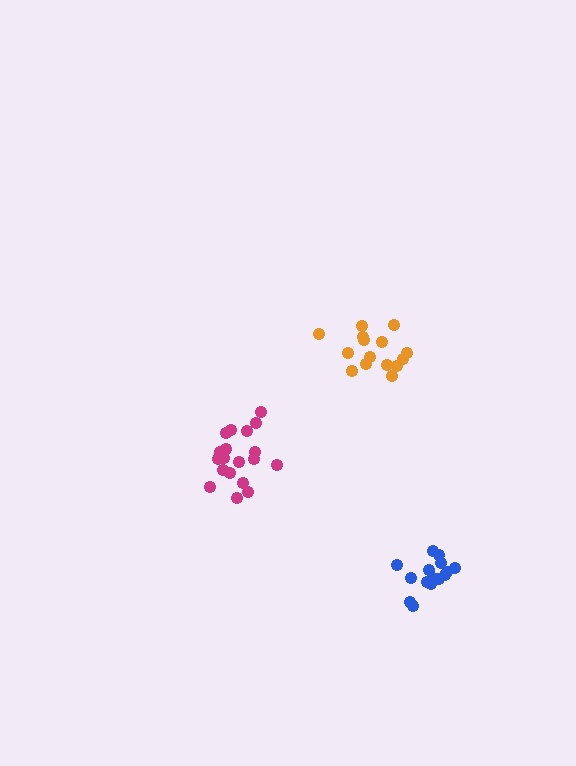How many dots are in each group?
Group 1: 15 dots, Group 2: 19 dots, Group 3: 16 dots (50 total).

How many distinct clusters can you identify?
There are 3 distinct clusters.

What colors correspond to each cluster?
The clusters are colored: orange, magenta, blue.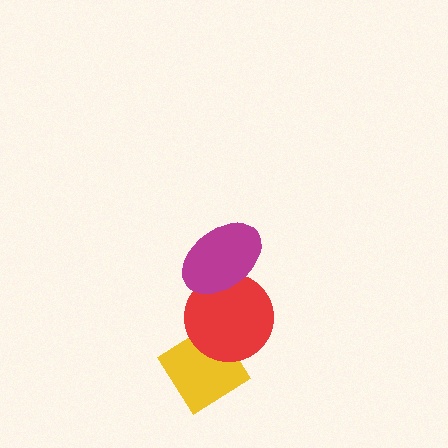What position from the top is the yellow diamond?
The yellow diamond is 3rd from the top.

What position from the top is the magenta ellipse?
The magenta ellipse is 1st from the top.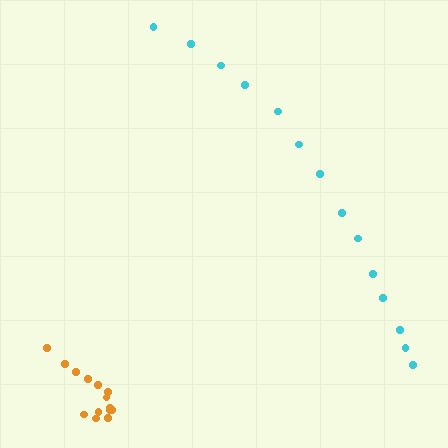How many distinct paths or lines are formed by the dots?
There are 2 distinct paths.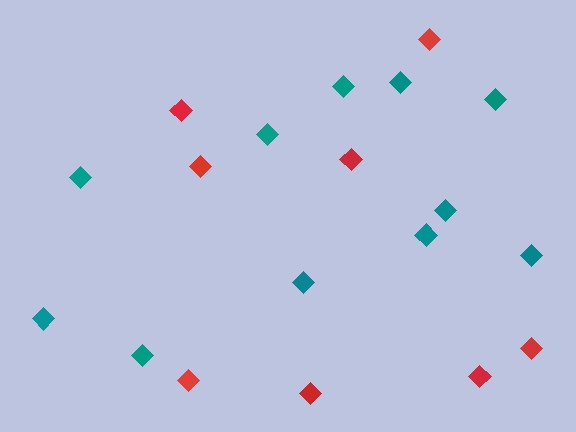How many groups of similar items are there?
There are 2 groups: one group of red diamonds (8) and one group of teal diamonds (11).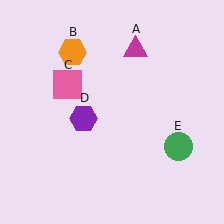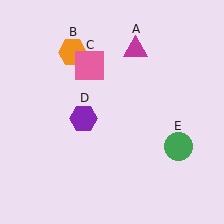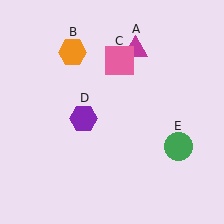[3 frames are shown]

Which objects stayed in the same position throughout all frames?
Magenta triangle (object A) and orange hexagon (object B) and purple hexagon (object D) and green circle (object E) remained stationary.